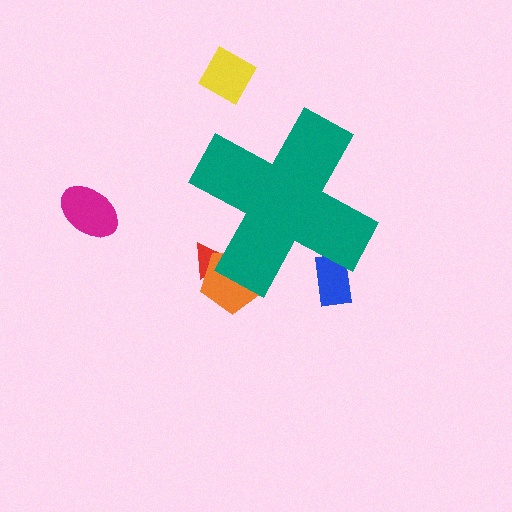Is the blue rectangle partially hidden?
Yes, the blue rectangle is partially hidden behind the teal cross.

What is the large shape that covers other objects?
A teal cross.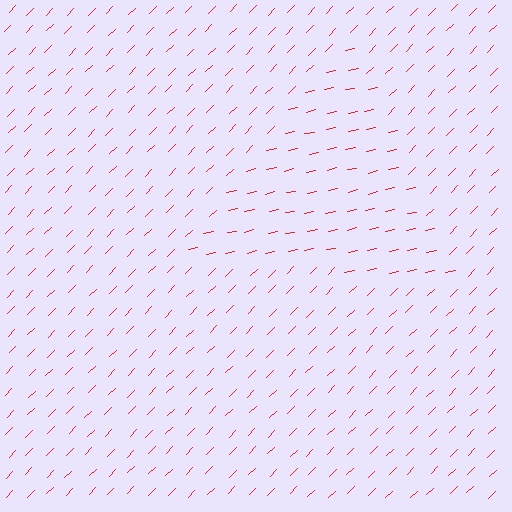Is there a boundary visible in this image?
Yes, there is a texture boundary formed by a change in line orientation.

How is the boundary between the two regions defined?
The boundary is defined purely by a change in line orientation (approximately 32 degrees difference). All lines are the same color and thickness.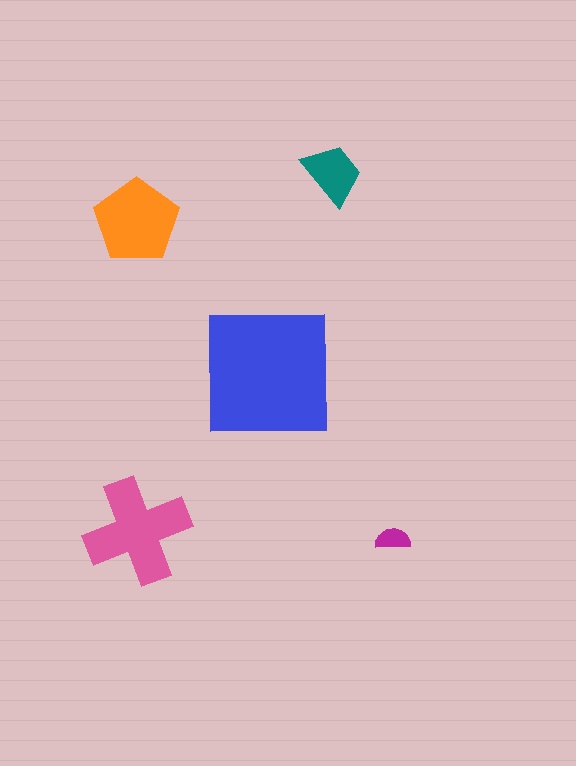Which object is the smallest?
The magenta semicircle.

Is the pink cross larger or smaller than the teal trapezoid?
Larger.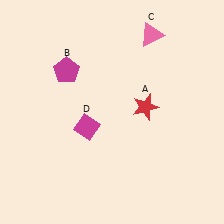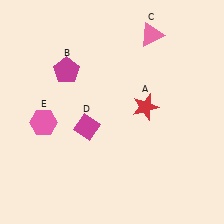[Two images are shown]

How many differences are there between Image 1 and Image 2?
There is 1 difference between the two images.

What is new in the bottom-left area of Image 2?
A pink hexagon (E) was added in the bottom-left area of Image 2.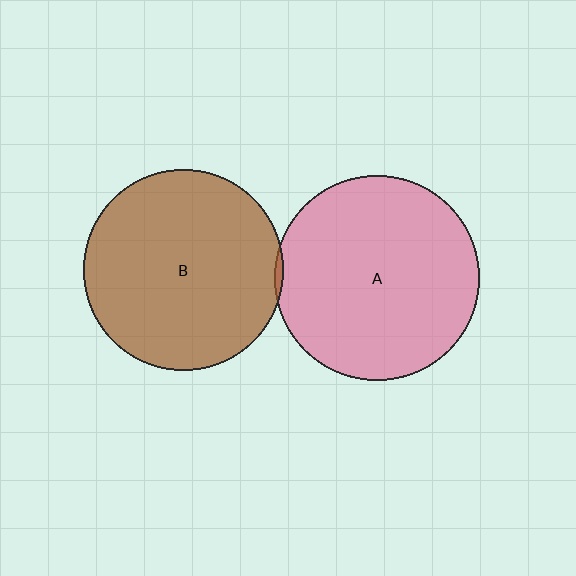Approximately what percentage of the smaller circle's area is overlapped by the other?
Approximately 5%.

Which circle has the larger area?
Circle A (pink).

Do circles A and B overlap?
Yes.